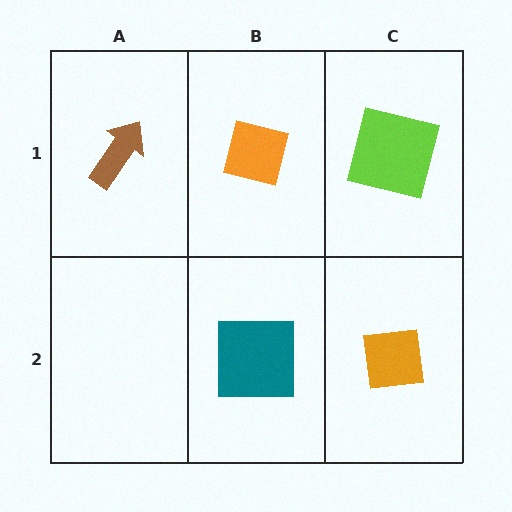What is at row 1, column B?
An orange square.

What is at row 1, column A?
A brown arrow.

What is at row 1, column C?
A lime square.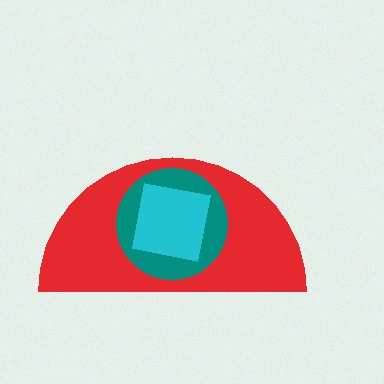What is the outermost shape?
The red semicircle.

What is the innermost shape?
The cyan square.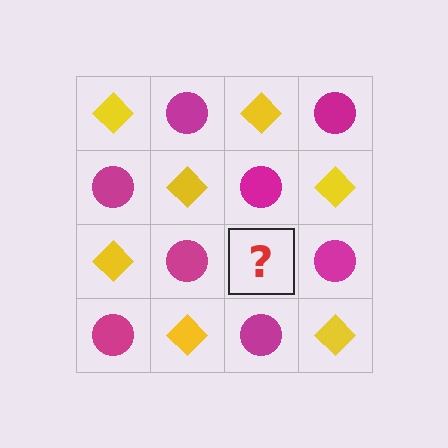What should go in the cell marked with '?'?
The missing cell should contain a yellow diamond.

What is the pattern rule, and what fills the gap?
The rule is that it alternates yellow diamond and magenta circle in a checkerboard pattern. The gap should be filled with a yellow diamond.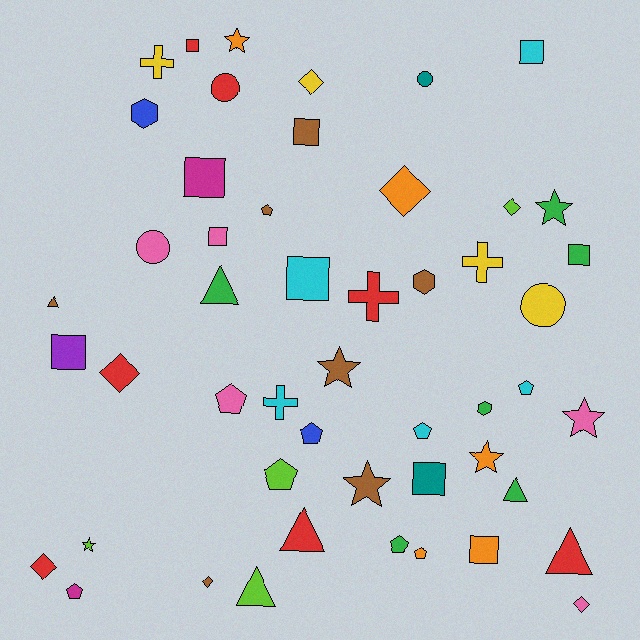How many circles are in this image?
There are 4 circles.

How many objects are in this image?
There are 50 objects.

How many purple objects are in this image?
There is 1 purple object.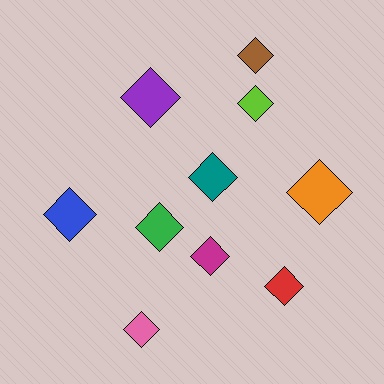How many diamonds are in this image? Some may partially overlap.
There are 10 diamonds.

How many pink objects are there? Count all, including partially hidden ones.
There is 1 pink object.